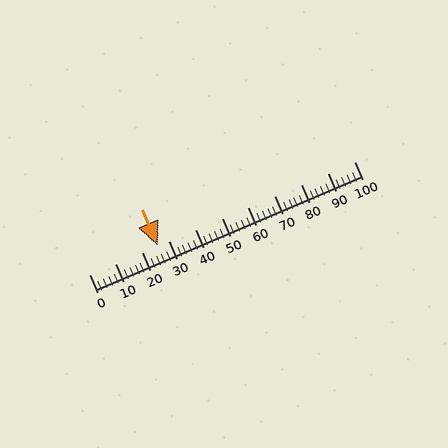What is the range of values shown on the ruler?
The ruler shows values from 0 to 100.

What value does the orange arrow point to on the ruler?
The orange arrow points to approximately 26.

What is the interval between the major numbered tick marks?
The major tick marks are spaced 10 units apart.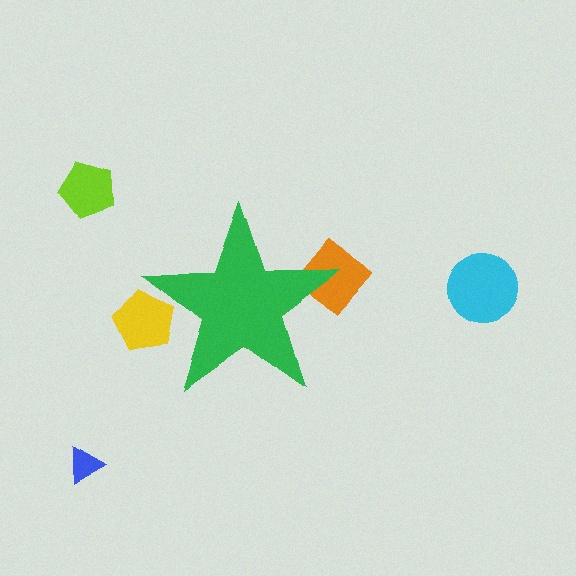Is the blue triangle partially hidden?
No, the blue triangle is fully visible.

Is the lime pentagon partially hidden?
No, the lime pentagon is fully visible.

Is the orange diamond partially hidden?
Yes, the orange diamond is partially hidden behind the green star.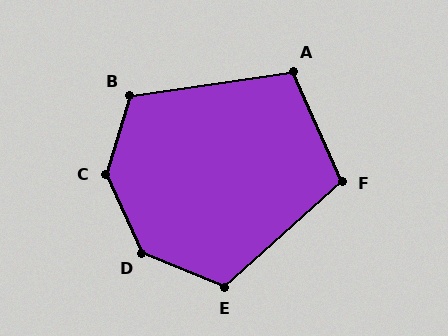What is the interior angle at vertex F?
Approximately 108 degrees (obtuse).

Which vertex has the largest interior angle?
C, at approximately 138 degrees.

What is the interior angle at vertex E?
Approximately 116 degrees (obtuse).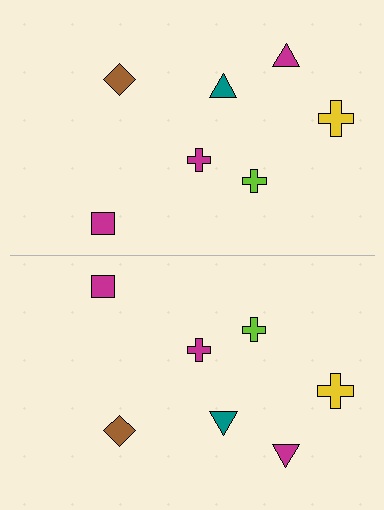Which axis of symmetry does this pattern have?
The pattern has a horizontal axis of symmetry running through the center of the image.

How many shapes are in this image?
There are 14 shapes in this image.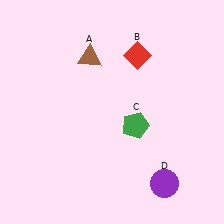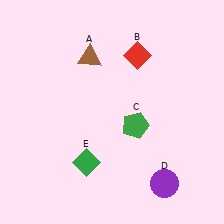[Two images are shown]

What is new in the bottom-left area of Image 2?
A green diamond (E) was added in the bottom-left area of Image 2.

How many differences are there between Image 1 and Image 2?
There is 1 difference between the two images.